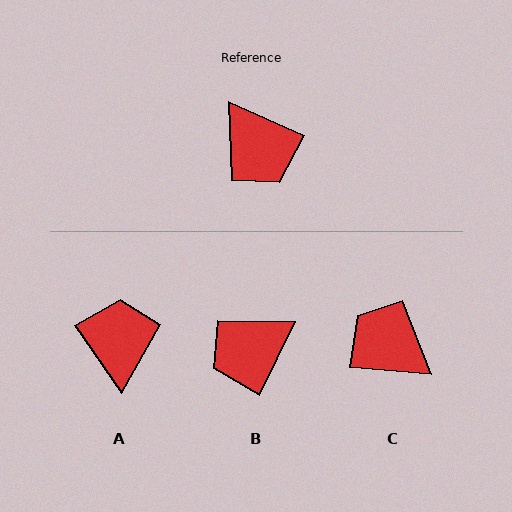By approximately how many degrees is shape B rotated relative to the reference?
Approximately 92 degrees clockwise.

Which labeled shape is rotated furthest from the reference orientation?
C, about 161 degrees away.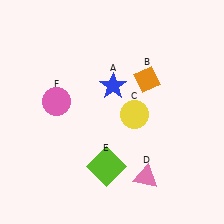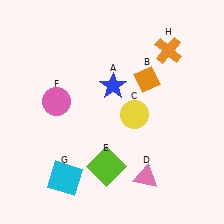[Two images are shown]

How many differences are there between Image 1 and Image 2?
There are 2 differences between the two images.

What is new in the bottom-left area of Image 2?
A cyan square (G) was added in the bottom-left area of Image 2.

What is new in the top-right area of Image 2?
An orange cross (H) was added in the top-right area of Image 2.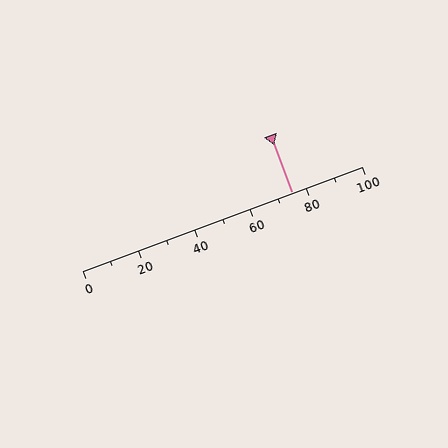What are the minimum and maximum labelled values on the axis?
The axis runs from 0 to 100.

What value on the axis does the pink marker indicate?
The marker indicates approximately 75.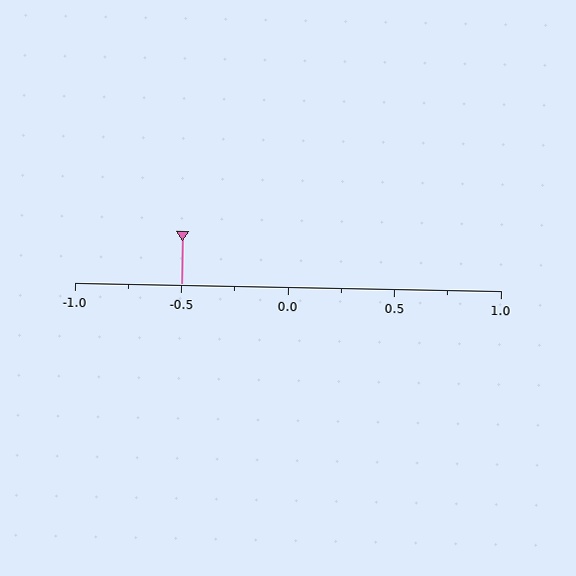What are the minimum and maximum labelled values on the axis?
The axis runs from -1.0 to 1.0.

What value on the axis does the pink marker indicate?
The marker indicates approximately -0.5.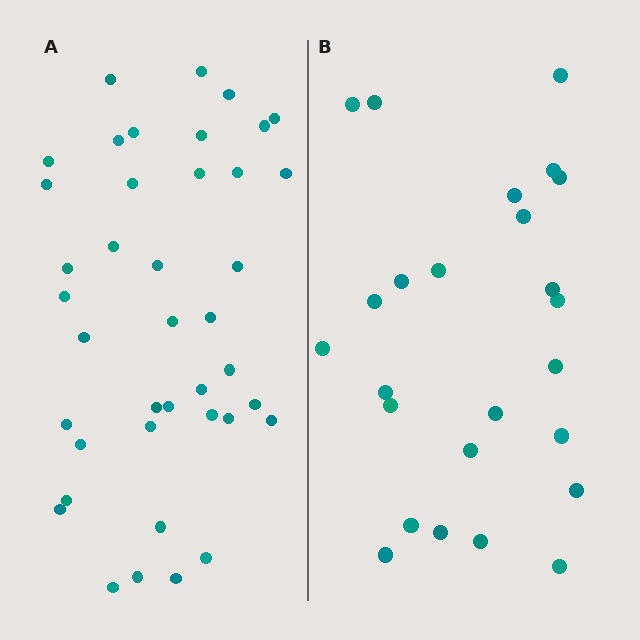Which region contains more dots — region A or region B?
Region A (the left region) has more dots.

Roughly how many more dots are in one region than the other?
Region A has approximately 15 more dots than region B.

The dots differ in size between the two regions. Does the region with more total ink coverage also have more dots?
No. Region B has more total ink coverage because its dots are larger, but region A actually contains more individual dots. Total area can be misleading — the number of items is what matters here.